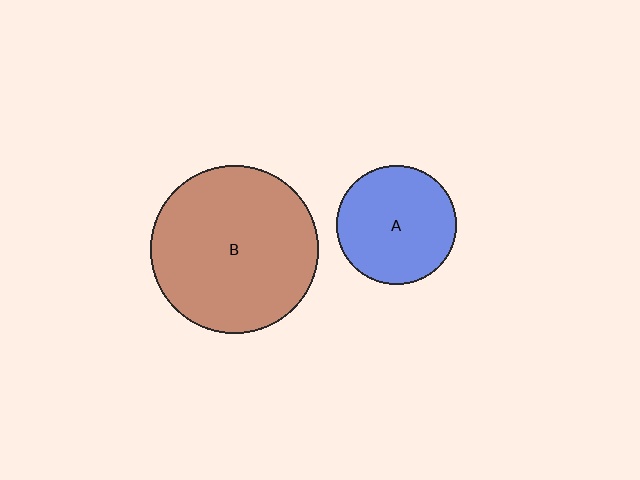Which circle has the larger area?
Circle B (brown).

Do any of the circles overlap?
No, none of the circles overlap.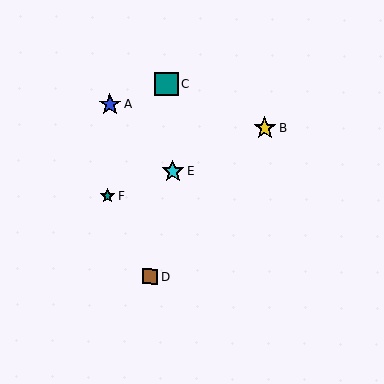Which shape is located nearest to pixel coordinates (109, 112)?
The blue star (labeled A) at (110, 104) is nearest to that location.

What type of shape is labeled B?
Shape B is a yellow star.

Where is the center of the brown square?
The center of the brown square is at (150, 276).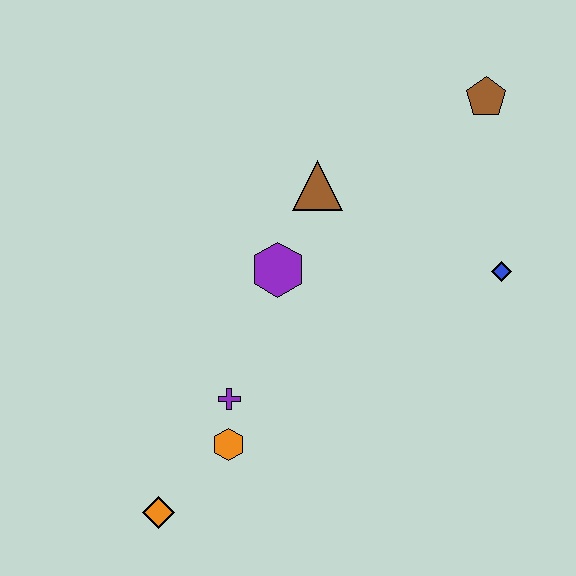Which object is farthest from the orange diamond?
The brown pentagon is farthest from the orange diamond.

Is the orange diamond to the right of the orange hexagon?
No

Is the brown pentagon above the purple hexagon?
Yes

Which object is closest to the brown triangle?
The purple hexagon is closest to the brown triangle.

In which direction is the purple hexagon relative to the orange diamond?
The purple hexagon is above the orange diamond.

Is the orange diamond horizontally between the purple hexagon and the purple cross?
No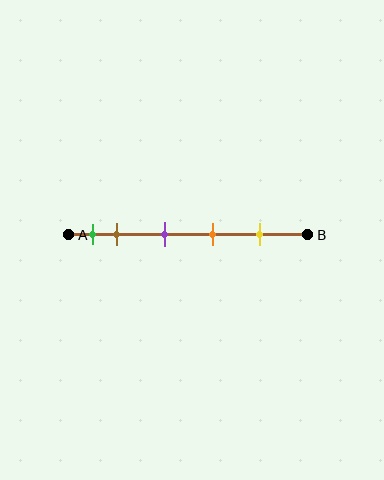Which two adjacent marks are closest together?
The green and brown marks are the closest adjacent pair.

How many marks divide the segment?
There are 5 marks dividing the segment.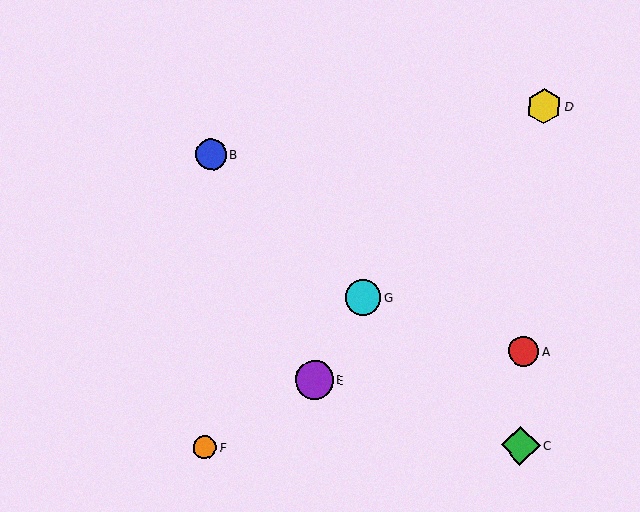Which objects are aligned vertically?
Objects B, F are aligned vertically.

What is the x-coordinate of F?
Object F is at x≈205.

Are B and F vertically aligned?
Yes, both are at x≈211.